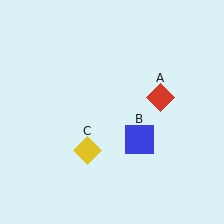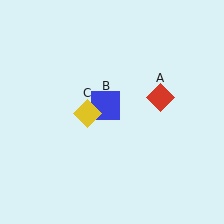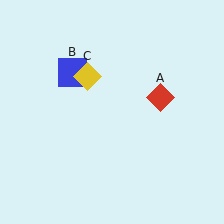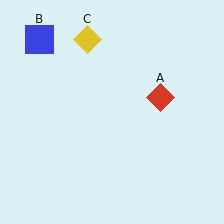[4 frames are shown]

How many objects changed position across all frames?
2 objects changed position: blue square (object B), yellow diamond (object C).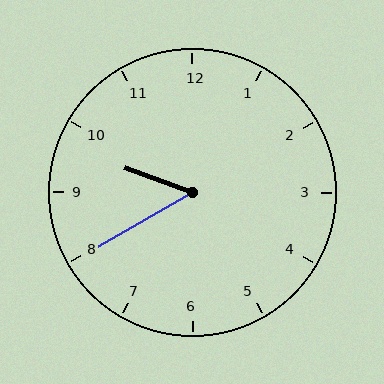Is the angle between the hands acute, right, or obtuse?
It is acute.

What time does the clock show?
9:40.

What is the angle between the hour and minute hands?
Approximately 50 degrees.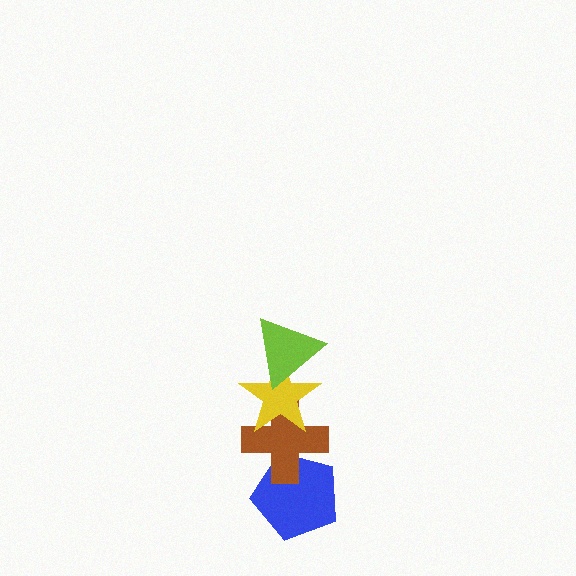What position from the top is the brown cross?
The brown cross is 3rd from the top.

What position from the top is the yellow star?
The yellow star is 2nd from the top.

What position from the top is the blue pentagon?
The blue pentagon is 4th from the top.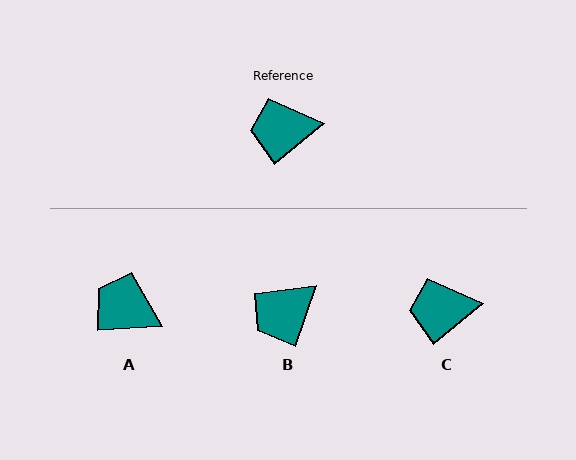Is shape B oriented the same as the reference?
No, it is off by about 33 degrees.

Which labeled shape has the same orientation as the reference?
C.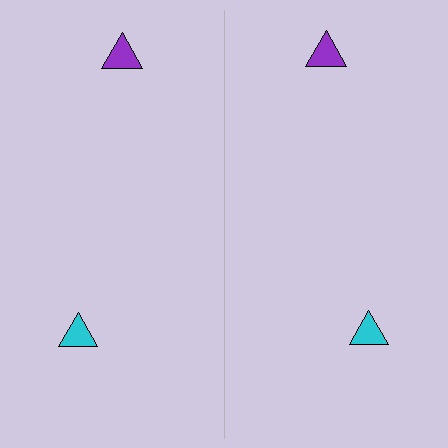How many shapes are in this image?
There are 4 shapes in this image.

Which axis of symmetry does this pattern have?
The pattern has a vertical axis of symmetry running through the center of the image.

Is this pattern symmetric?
Yes, this pattern has bilateral (reflection) symmetry.